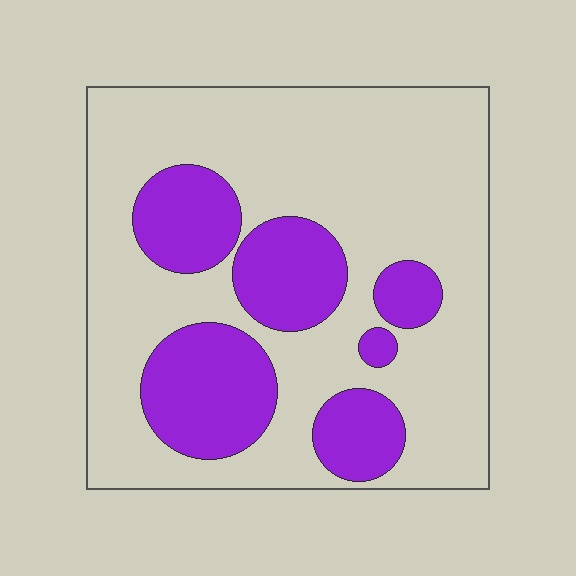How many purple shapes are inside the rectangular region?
6.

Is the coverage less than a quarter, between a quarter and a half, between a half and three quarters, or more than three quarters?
Between a quarter and a half.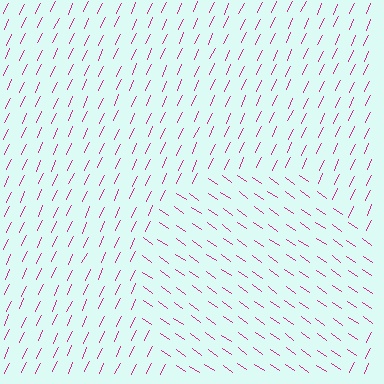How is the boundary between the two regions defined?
The boundary is defined purely by a change in line orientation (approximately 79 degrees difference). All lines are the same color and thickness.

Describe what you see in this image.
The image is filled with small magenta line segments. A circle region in the image has lines oriented differently from the surrounding lines, creating a visible texture boundary.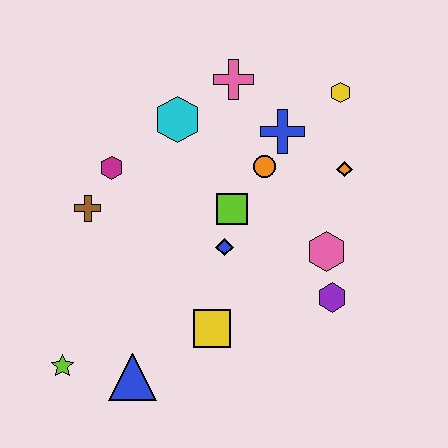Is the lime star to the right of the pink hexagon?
No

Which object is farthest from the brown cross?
The yellow hexagon is farthest from the brown cross.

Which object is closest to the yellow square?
The blue diamond is closest to the yellow square.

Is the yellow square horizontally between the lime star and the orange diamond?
Yes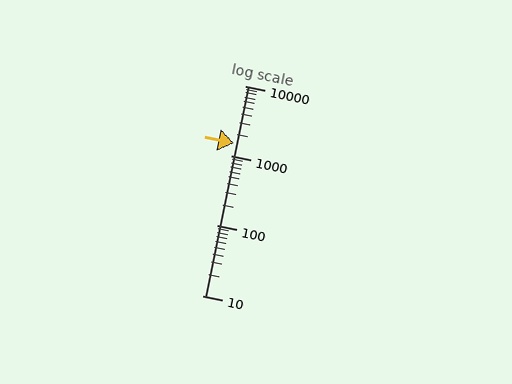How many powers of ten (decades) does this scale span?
The scale spans 3 decades, from 10 to 10000.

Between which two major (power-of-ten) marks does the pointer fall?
The pointer is between 1000 and 10000.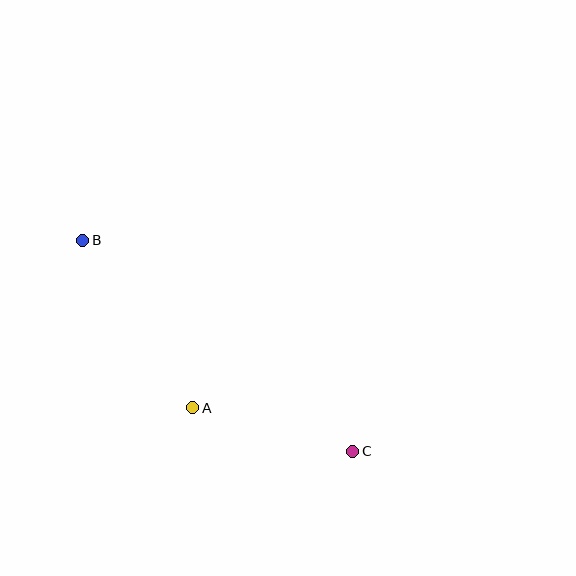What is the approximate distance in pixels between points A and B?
The distance between A and B is approximately 201 pixels.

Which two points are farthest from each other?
Points B and C are farthest from each other.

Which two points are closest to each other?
Points A and C are closest to each other.